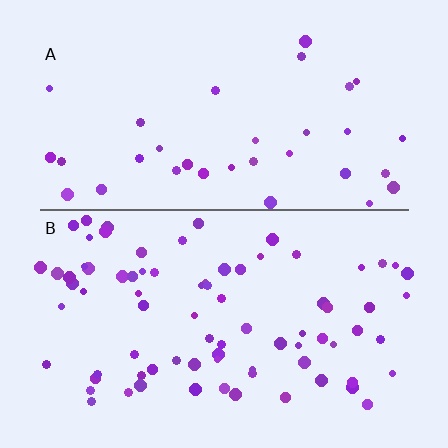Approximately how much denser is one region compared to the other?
Approximately 2.3× — region B over region A.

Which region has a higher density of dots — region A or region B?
B (the bottom).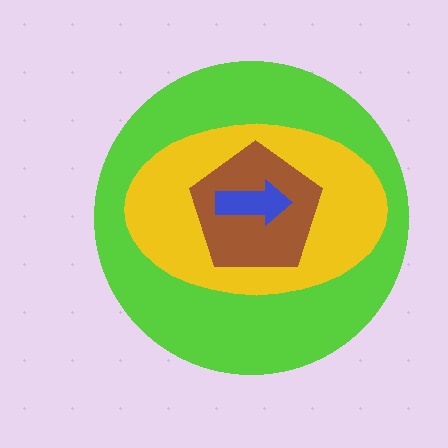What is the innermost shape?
The blue arrow.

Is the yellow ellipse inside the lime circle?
Yes.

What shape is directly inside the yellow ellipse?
The brown pentagon.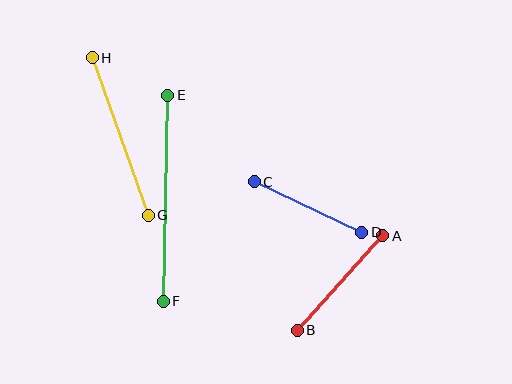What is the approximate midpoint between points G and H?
The midpoint is at approximately (120, 137) pixels.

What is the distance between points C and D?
The distance is approximately 119 pixels.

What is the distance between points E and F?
The distance is approximately 206 pixels.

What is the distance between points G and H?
The distance is approximately 167 pixels.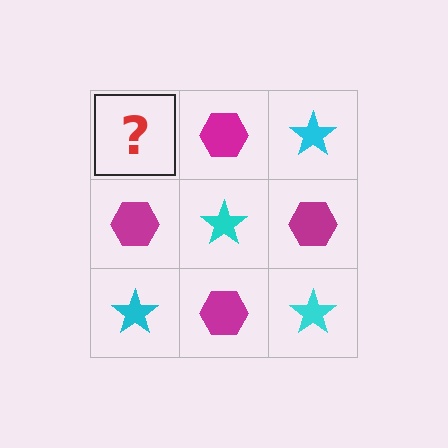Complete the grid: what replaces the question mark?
The question mark should be replaced with a cyan star.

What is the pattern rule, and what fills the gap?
The rule is that it alternates cyan star and magenta hexagon in a checkerboard pattern. The gap should be filled with a cyan star.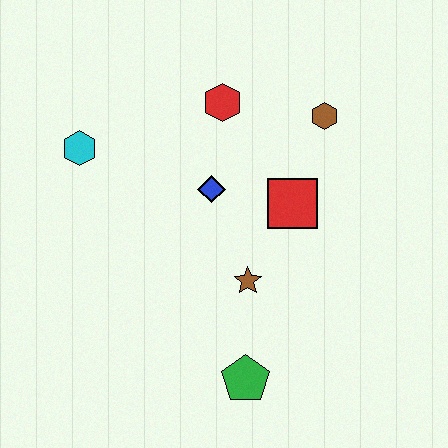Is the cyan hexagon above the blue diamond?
Yes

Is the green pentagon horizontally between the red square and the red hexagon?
Yes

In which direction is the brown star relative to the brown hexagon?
The brown star is below the brown hexagon.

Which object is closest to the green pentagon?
The brown star is closest to the green pentagon.